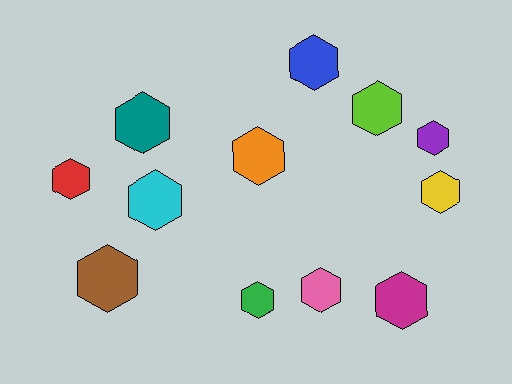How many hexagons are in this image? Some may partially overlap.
There are 12 hexagons.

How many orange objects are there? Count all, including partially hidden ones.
There is 1 orange object.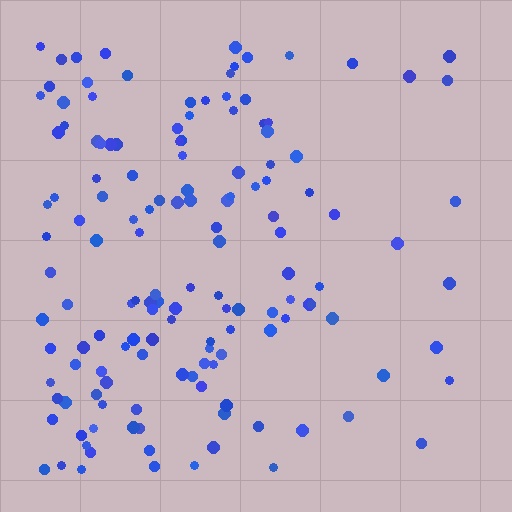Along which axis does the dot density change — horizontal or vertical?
Horizontal.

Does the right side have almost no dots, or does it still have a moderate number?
Still a moderate number, just noticeably fewer than the left.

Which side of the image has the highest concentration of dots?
The left.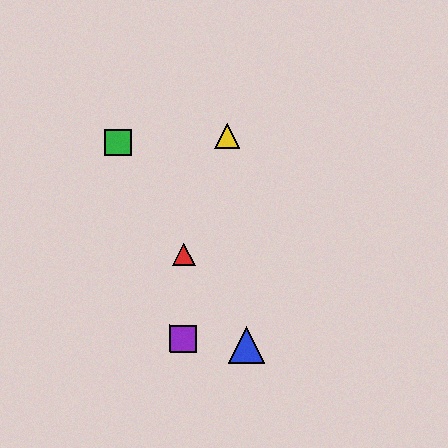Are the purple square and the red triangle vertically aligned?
Yes, both are at x≈183.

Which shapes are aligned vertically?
The red triangle, the purple square are aligned vertically.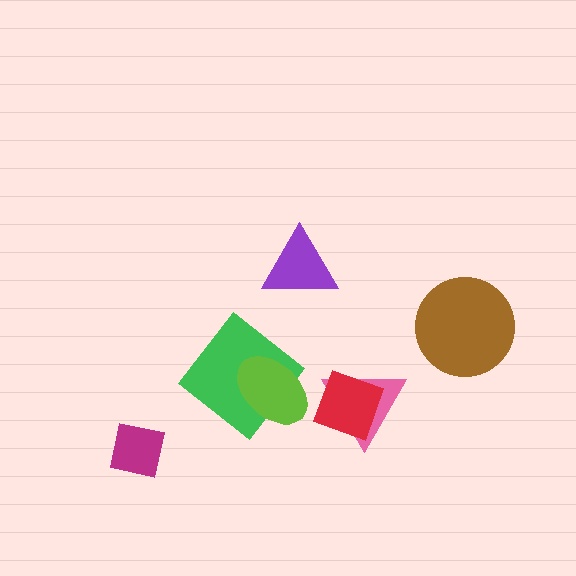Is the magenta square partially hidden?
No, no other shape covers it.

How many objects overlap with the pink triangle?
1 object overlaps with the pink triangle.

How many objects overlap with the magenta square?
0 objects overlap with the magenta square.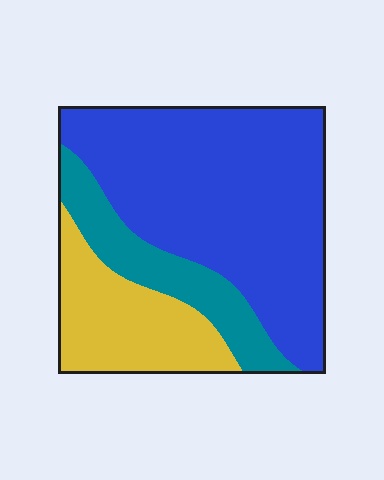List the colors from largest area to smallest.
From largest to smallest: blue, yellow, teal.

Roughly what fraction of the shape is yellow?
Yellow takes up about one quarter (1/4) of the shape.